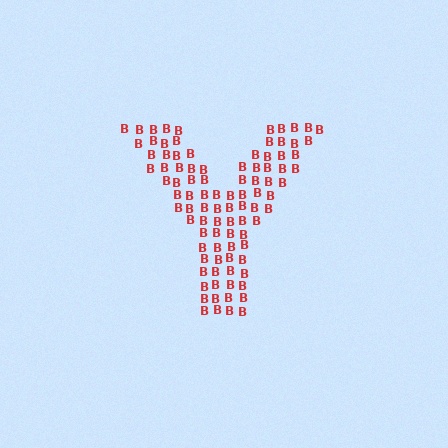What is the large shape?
The large shape is the letter Y.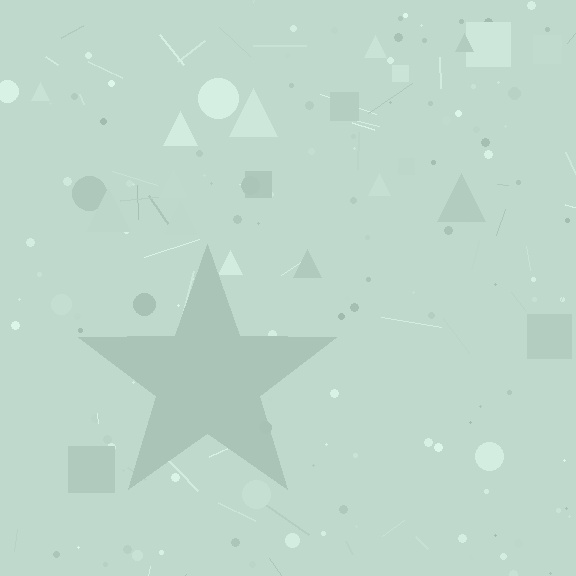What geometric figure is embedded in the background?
A star is embedded in the background.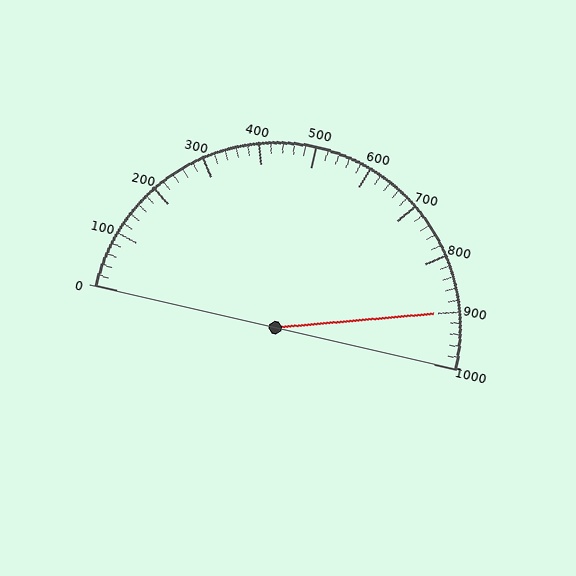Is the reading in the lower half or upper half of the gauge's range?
The reading is in the upper half of the range (0 to 1000).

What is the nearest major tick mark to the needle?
The nearest major tick mark is 900.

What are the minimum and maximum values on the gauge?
The gauge ranges from 0 to 1000.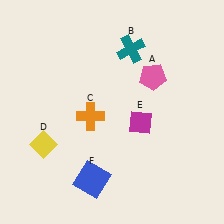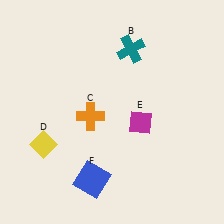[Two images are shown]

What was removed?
The pink pentagon (A) was removed in Image 2.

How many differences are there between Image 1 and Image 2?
There is 1 difference between the two images.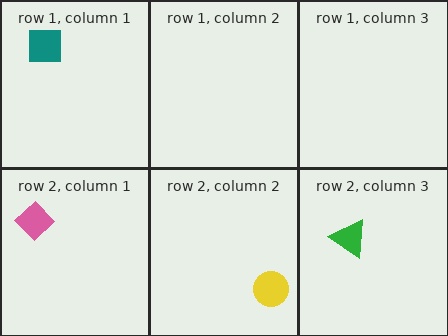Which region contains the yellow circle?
The row 2, column 2 region.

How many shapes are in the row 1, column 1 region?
1.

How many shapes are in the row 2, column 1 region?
1.